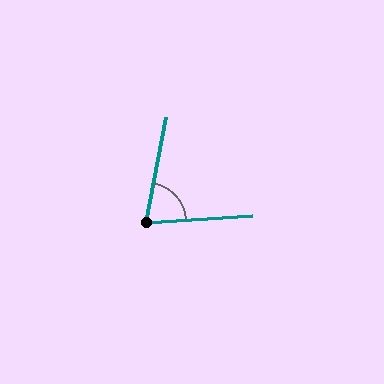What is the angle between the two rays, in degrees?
Approximately 75 degrees.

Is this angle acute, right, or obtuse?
It is acute.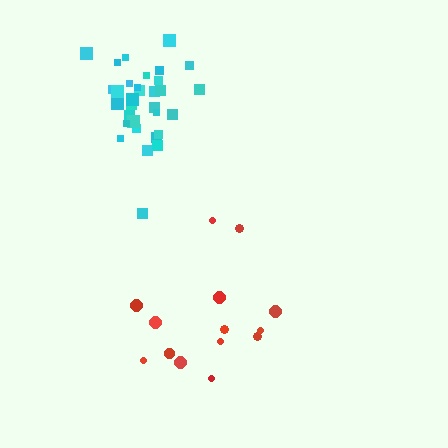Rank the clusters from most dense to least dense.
cyan, red.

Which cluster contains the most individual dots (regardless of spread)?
Cyan (32).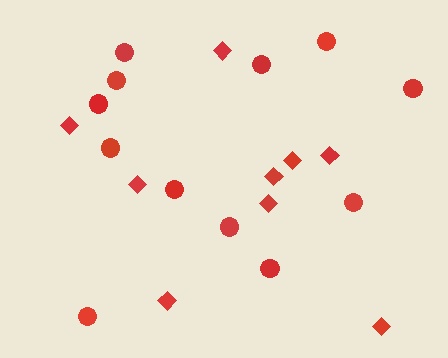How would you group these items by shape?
There are 2 groups: one group of circles (12) and one group of diamonds (9).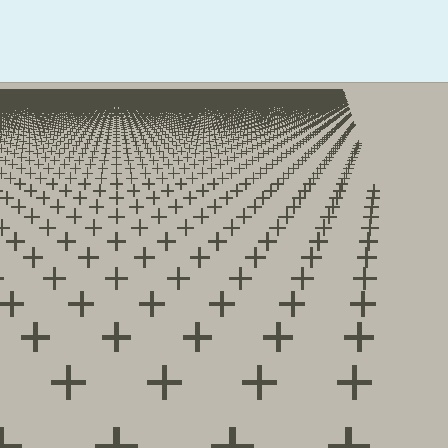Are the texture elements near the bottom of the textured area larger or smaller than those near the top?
Larger. Near the bottom, elements are closer to the viewer and appear at a bigger on-screen size.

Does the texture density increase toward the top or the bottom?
Density increases toward the top.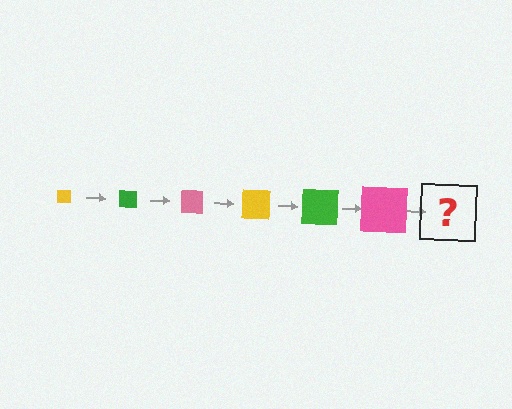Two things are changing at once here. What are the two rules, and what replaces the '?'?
The two rules are that the square grows larger each step and the color cycles through yellow, green, and pink. The '?' should be a yellow square, larger than the previous one.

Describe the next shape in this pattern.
It should be a yellow square, larger than the previous one.